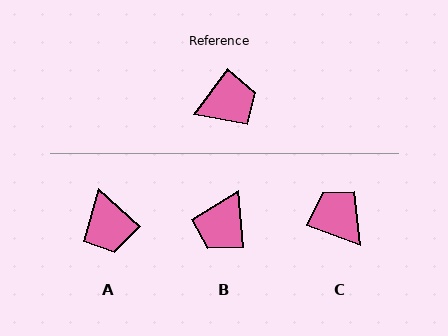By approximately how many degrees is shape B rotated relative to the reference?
Approximately 138 degrees clockwise.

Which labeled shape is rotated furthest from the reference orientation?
B, about 138 degrees away.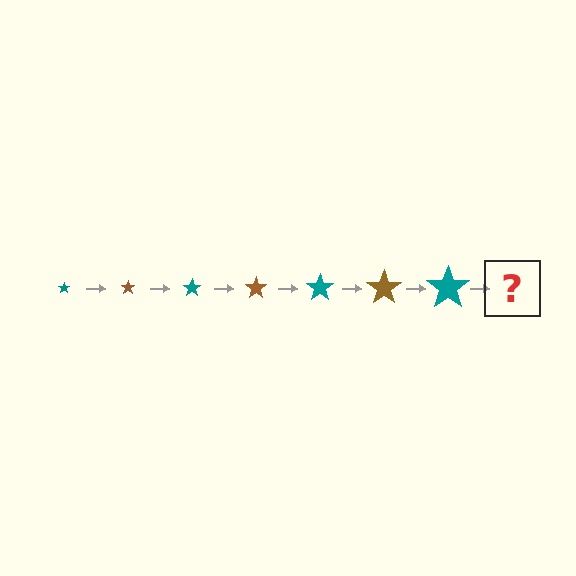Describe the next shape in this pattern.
It should be a brown star, larger than the previous one.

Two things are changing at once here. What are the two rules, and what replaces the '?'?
The two rules are that the star grows larger each step and the color cycles through teal and brown. The '?' should be a brown star, larger than the previous one.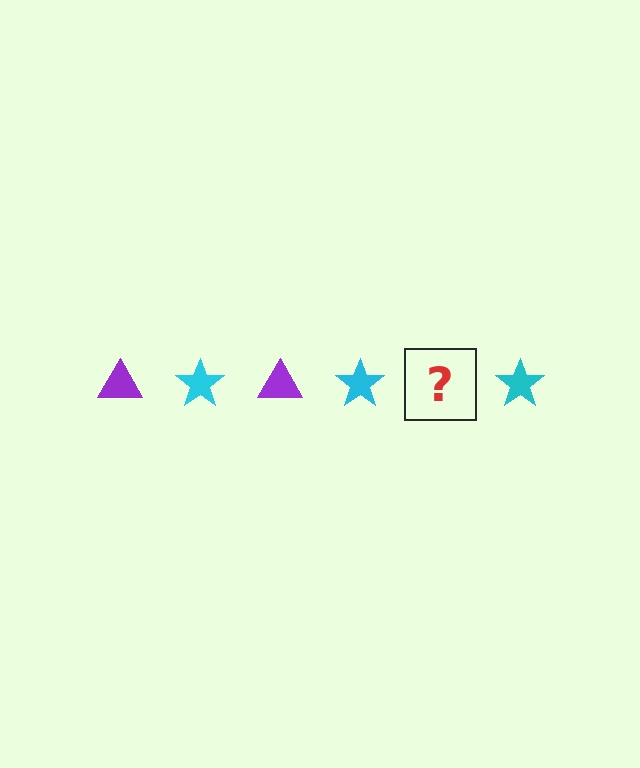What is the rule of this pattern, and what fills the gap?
The rule is that the pattern alternates between purple triangle and cyan star. The gap should be filled with a purple triangle.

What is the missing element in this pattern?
The missing element is a purple triangle.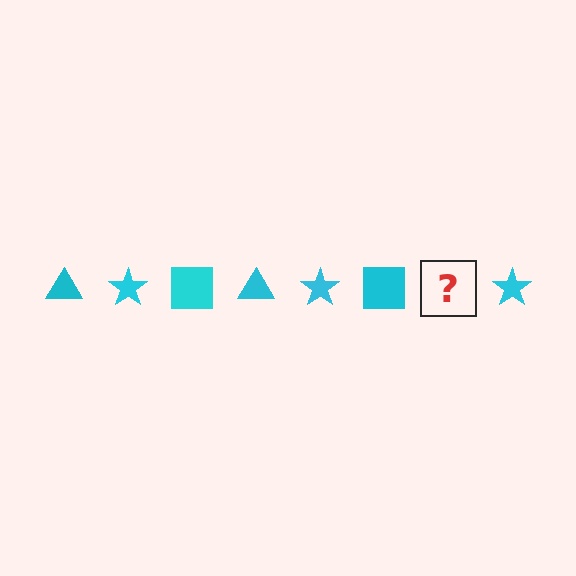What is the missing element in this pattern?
The missing element is a cyan triangle.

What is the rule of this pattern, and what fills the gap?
The rule is that the pattern cycles through triangle, star, square shapes in cyan. The gap should be filled with a cyan triangle.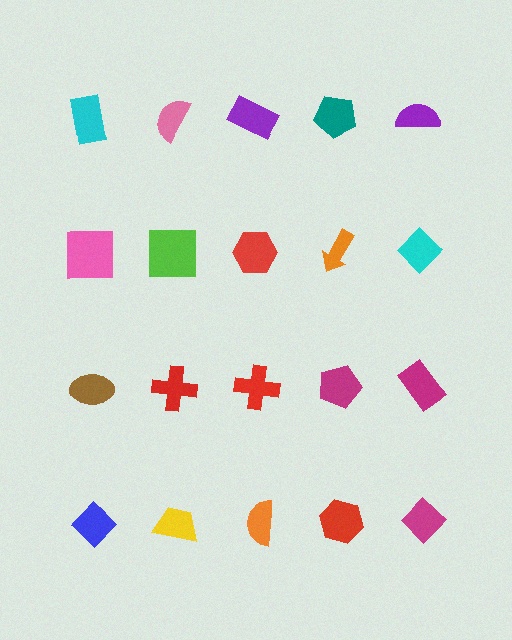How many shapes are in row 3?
5 shapes.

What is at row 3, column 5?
A magenta rectangle.